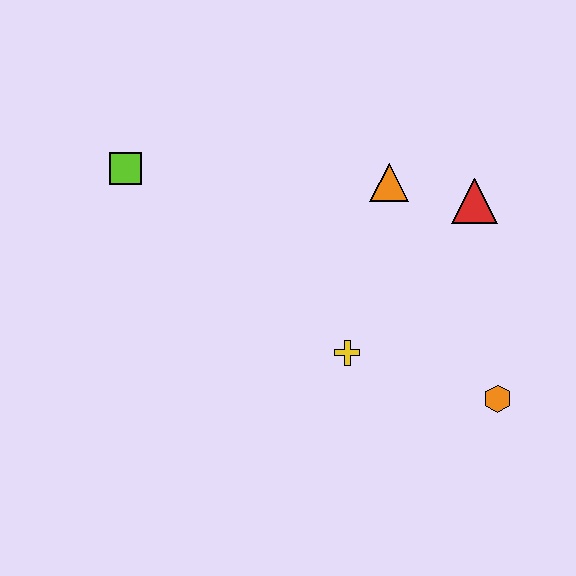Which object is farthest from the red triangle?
The lime square is farthest from the red triangle.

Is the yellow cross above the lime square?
No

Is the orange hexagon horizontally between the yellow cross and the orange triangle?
No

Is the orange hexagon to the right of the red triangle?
Yes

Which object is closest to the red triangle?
The orange triangle is closest to the red triangle.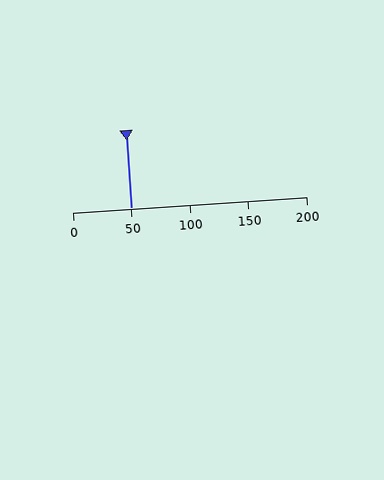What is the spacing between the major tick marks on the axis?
The major ticks are spaced 50 apart.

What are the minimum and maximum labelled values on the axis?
The axis runs from 0 to 200.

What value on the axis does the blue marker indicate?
The marker indicates approximately 50.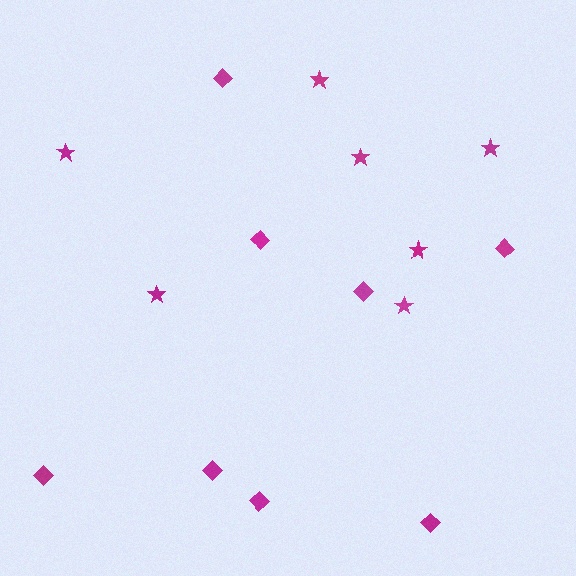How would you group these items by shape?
There are 2 groups: one group of stars (7) and one group of diamonds (8).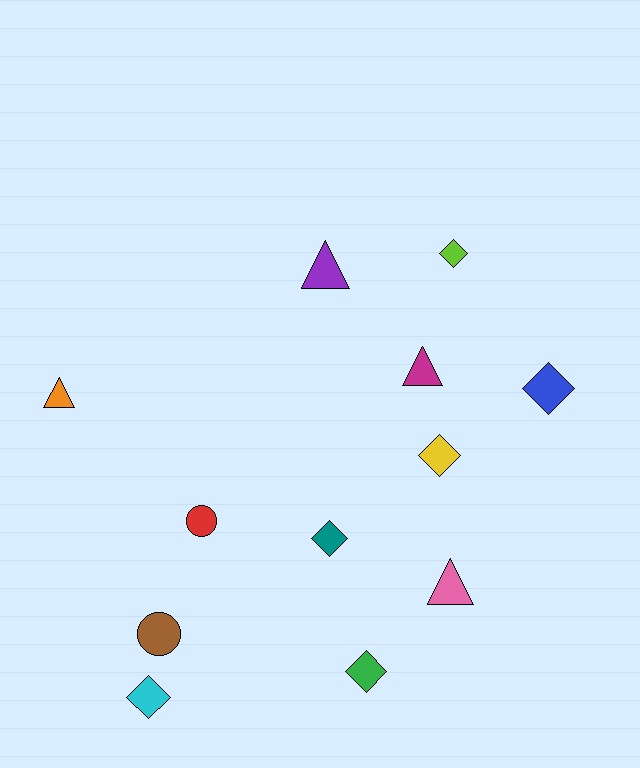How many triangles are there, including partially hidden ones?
There are 4 triangles.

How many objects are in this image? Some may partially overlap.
There are 12 objects.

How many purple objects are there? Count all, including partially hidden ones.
There is 1 purple object.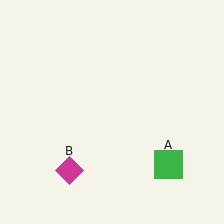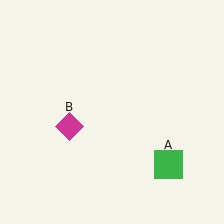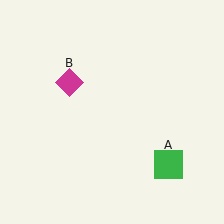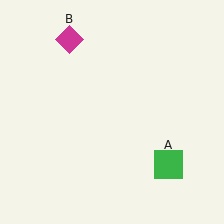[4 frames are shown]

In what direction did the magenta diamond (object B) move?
The magenta diamond (object B) moved up.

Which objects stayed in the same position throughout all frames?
Green square (object A) remained stationary.